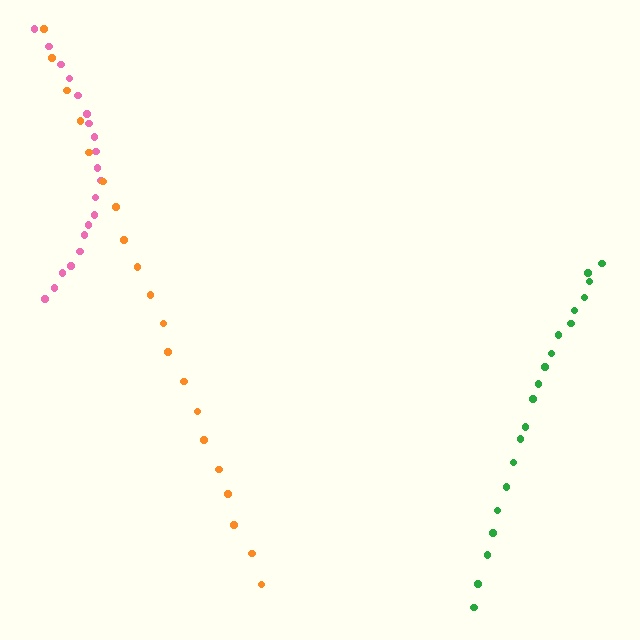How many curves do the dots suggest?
There are 3 distinct paths.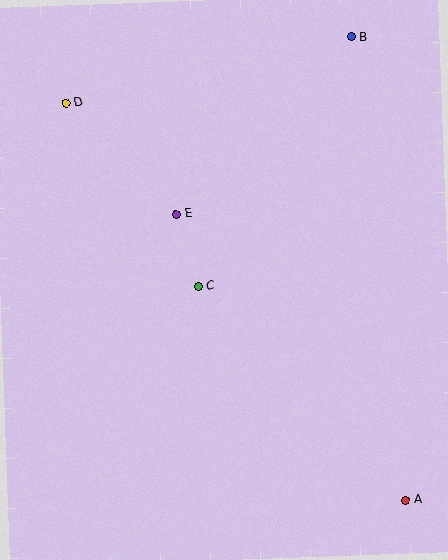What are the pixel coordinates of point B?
Point B is at (352, 37).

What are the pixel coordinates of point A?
Point A is at (406, 500).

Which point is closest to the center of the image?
Point C at (198, 286) is closest to the center.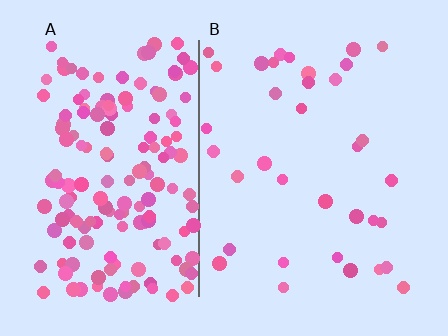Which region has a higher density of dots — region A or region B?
A (the left).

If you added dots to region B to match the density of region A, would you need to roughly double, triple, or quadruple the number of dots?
Approximately quadruple.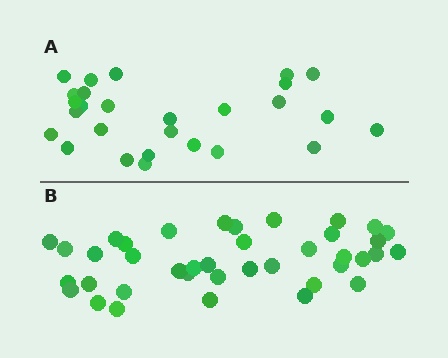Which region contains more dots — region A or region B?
Region B (the bottom region) has more dots.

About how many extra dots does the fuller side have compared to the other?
Region B has roughly 12 or so more dots than region A.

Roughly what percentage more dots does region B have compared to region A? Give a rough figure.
About 45% more.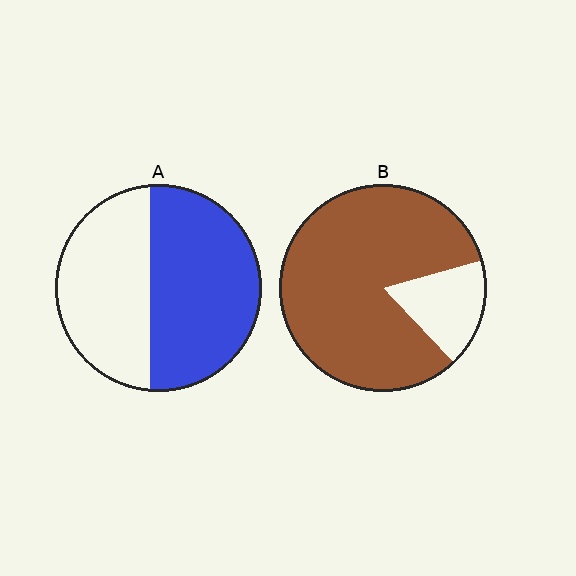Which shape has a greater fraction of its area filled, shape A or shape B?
Shape B.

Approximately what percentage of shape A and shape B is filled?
A is approximately 55% and B is approximately 85%.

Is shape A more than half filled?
Yes.